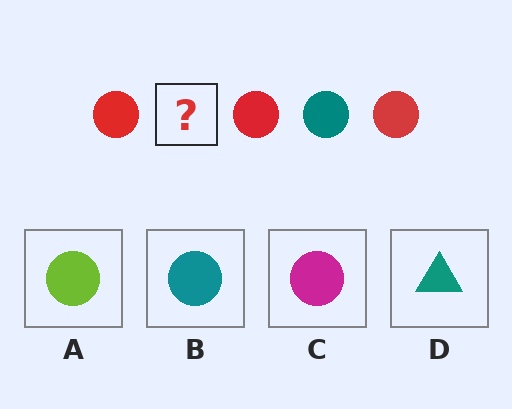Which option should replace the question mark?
Option B.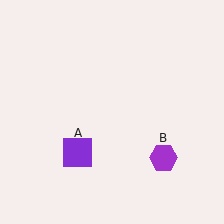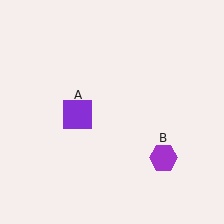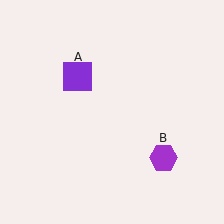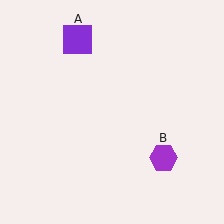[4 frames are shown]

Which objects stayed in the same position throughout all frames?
Purple hexagon (object B) remained stationary.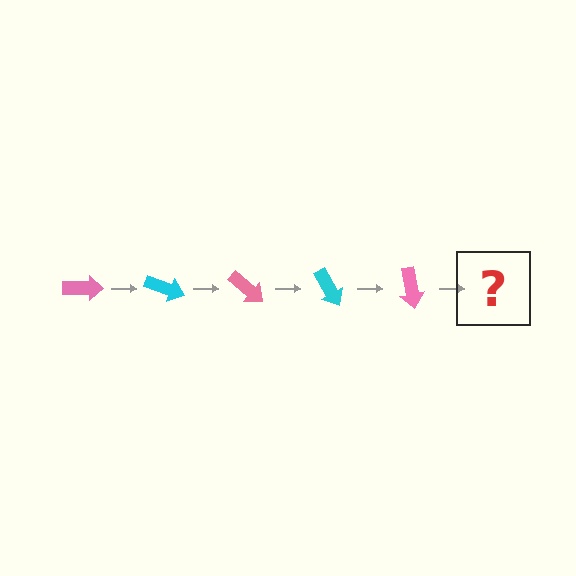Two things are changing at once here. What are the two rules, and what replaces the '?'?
The two rules are that it rotates 20 degrees each step and the color cycles through pink and cyan. The '?' should be a cyan arrow, rotated 100 degrees from the start.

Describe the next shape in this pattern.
It should be a cyan arrow, rotated 100 degrees from the start.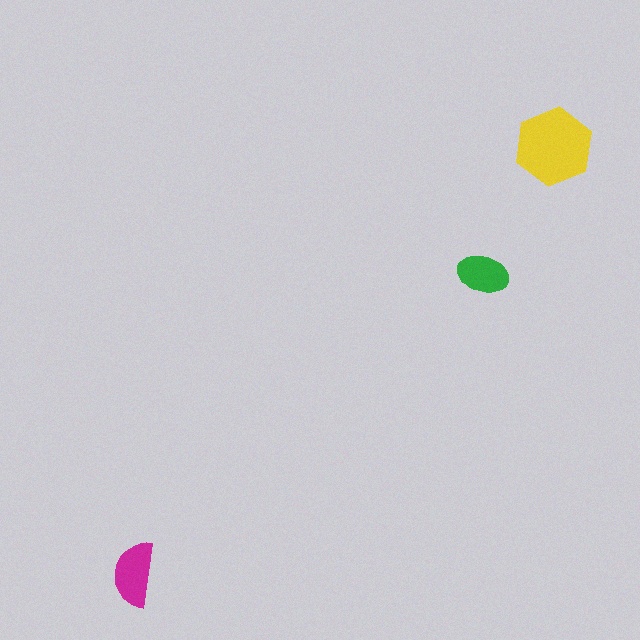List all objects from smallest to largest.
The green ellipse, the magenta semicircle, the yellow hexagon.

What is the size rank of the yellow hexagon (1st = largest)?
1st.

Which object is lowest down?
The magenta semicircle is bottommost.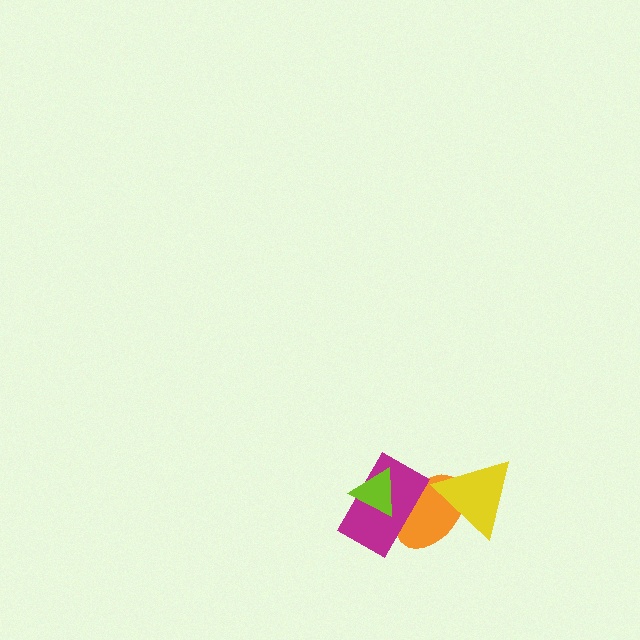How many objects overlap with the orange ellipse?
3 objects overlap with the orange ellipse.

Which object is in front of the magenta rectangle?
The lime triangle is in front of the magenta rectangle.